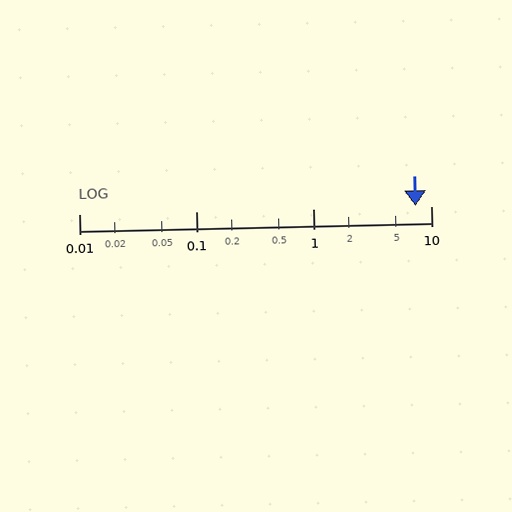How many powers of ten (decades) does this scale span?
The scale spans 3 decades, from 0.01 to 10.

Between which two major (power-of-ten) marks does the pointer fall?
The pointer is between 1 and 10.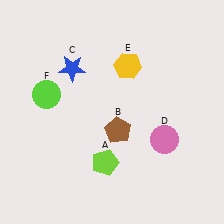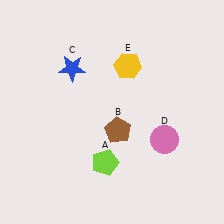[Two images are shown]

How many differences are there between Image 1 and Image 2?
There is 1 difference between the two images.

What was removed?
The lime circle (F) was removed in Image 2.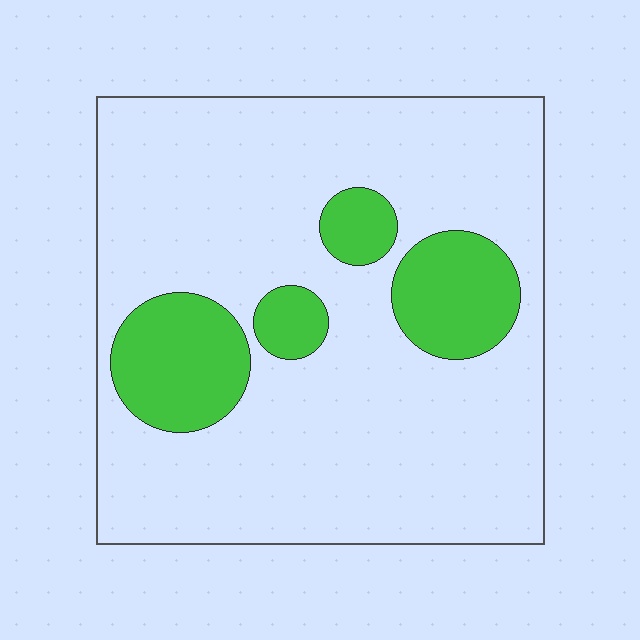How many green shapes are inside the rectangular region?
4.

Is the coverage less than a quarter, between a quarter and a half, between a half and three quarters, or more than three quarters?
Less than a quarter.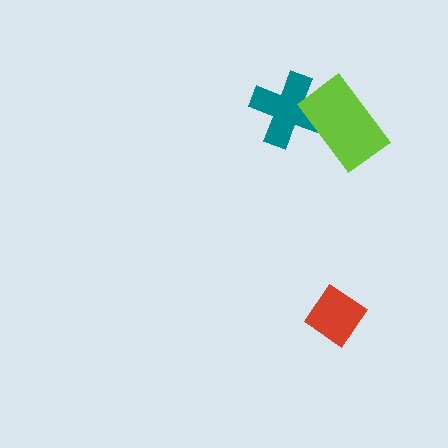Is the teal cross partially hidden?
Yes, it is partially covered by another shape.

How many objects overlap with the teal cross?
1 object overlaps with the teal cross.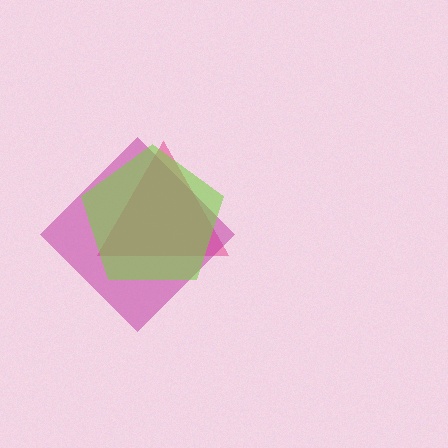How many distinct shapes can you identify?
There are 3 distinct shapes: a pink triangle, a magenta diamond, a lime pentagon.